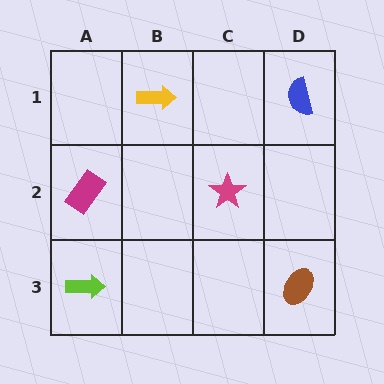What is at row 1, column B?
A yellow arrow.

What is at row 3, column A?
A lime arrow.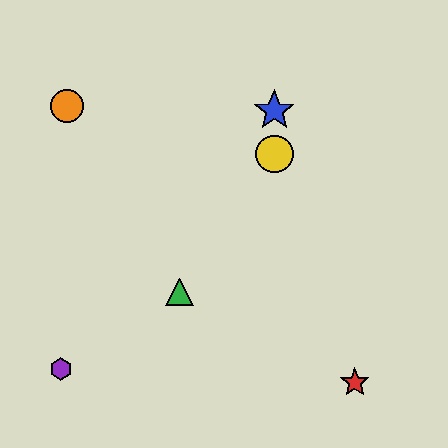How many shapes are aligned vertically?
2 shapes (the blue star, the yellow circle) are aligned vertically.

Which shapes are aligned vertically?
The blue star, the yellow circle are aligned vertically.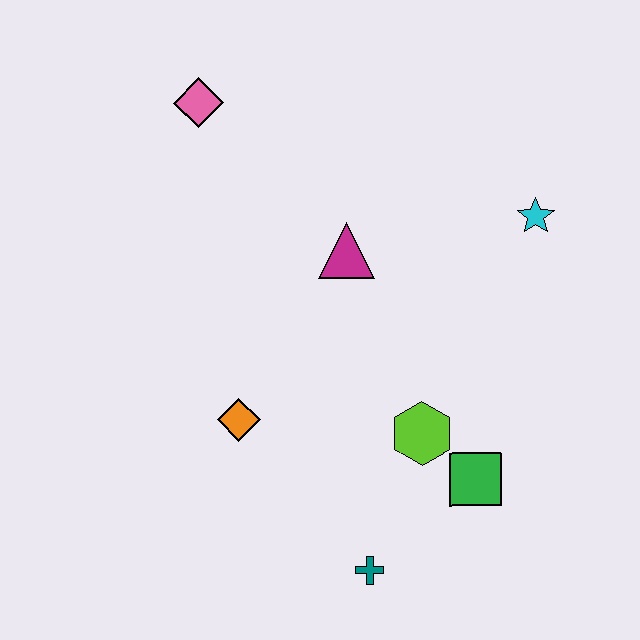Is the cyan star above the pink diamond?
No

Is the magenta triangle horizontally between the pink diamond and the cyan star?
Yes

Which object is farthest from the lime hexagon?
The pink diamond is farthest from the lime hexagon.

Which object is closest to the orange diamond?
The lime hexagon is closest to the orange diamond.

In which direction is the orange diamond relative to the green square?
The orange diamond is to the left of the green square.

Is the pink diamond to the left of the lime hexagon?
Yes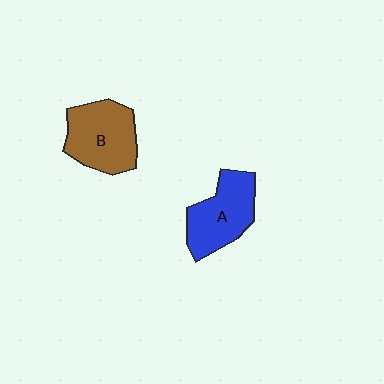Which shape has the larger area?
Shape B (brown).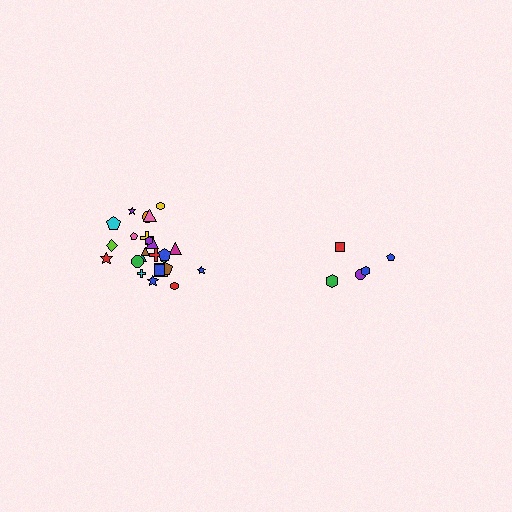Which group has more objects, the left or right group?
The left group.